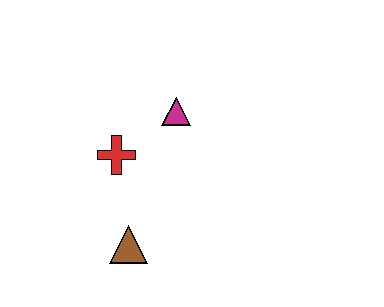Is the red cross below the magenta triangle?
Yes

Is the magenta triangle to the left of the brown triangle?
No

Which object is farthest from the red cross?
The brown triangle is farthest from the red cross.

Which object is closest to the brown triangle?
The red cross is closest to the brown triangle.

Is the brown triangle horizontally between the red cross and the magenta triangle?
Yes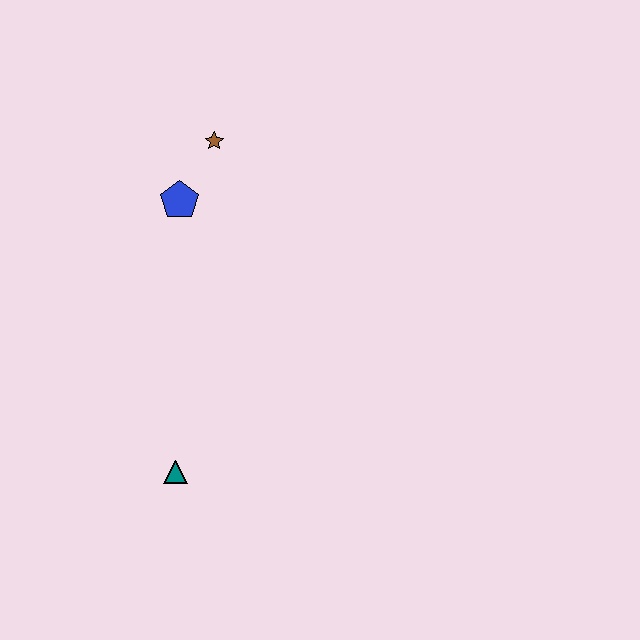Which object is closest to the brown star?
The blue pentagon is closest to the brown star.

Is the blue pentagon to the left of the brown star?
Yes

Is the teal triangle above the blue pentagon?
No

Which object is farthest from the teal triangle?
The brown star is farthest from the teal triangle.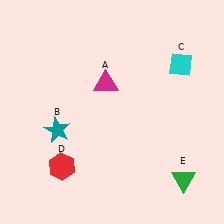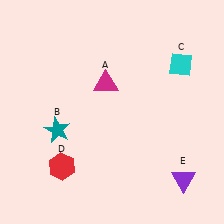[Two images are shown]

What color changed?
The triangle (E) changed from green in Image 1 to purple in Image 2.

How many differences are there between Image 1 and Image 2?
There is 1 difference between the two images.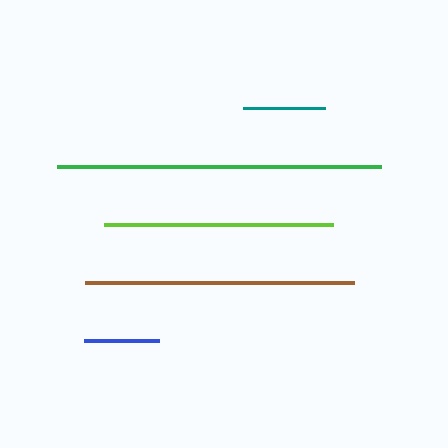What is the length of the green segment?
The green segment is approximately 323 pixels long.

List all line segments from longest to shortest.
From longest to shortest: green, brown, lime, teal, blue.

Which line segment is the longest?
The green line is the longest at approximately 323 pixels.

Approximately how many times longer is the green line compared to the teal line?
The green line is approximately 4.0 times the length of the teal line.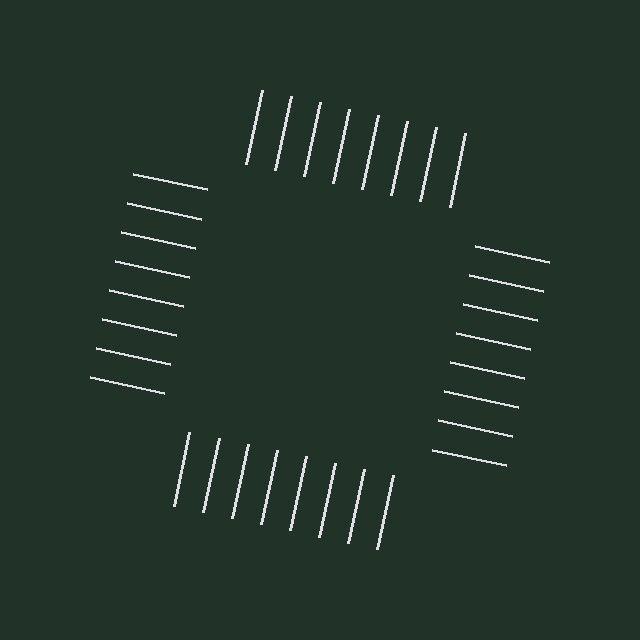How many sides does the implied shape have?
4 sides — the line-ends trace a square.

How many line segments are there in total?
32 — 8 along each of the 4 edges.